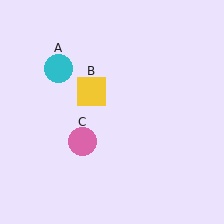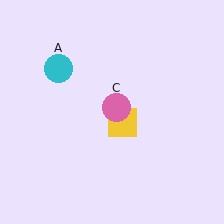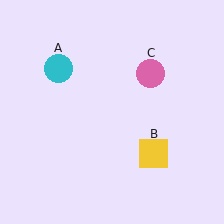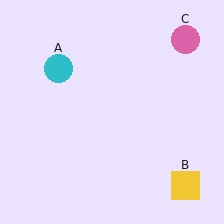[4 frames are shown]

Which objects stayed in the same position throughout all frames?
Cyan circle (object A) remained stationary.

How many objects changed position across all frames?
2 objects changed position: yellow square (object B), pink circle (object C).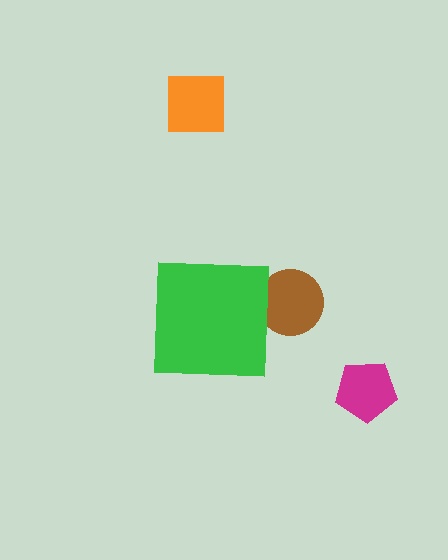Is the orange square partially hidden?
No, the orange square is fully visible.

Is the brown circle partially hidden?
Yes, the brown circle is partially hidden behind the green square.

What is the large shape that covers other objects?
A green square.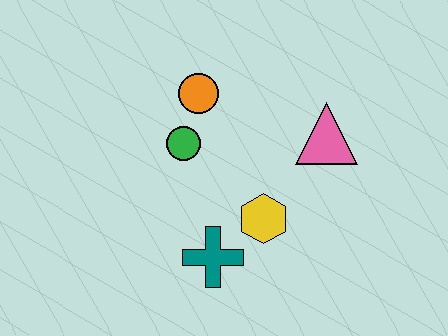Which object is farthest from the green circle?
The pink triangle is farthest from the green circle.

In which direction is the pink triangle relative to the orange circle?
The pink triangle is to the right of the orange circle.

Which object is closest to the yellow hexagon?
The teal cross is closest to the yellow hexagon.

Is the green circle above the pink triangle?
No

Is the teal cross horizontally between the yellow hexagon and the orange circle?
Yes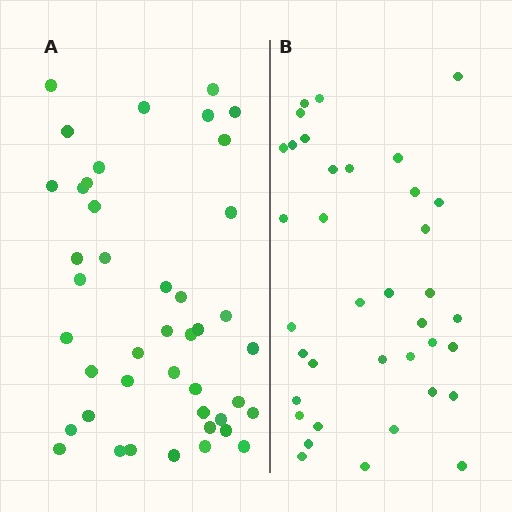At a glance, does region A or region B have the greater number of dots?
Region A (the left region) has more dots.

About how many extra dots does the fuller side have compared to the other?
Region A has about 6 more dots than region B.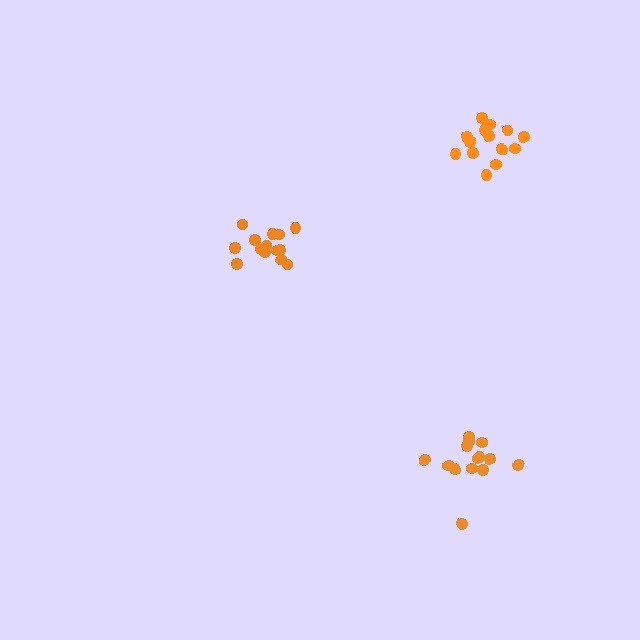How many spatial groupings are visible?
There are 3 spatial groupings.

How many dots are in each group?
Group 1: 14 dots, Group 2: 14 dots, Group 3: 14 dots (42 total).